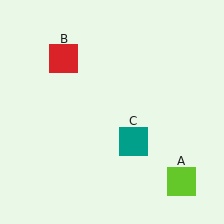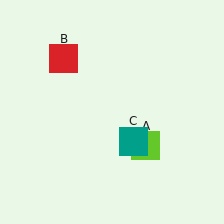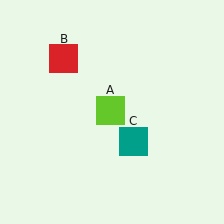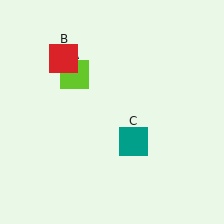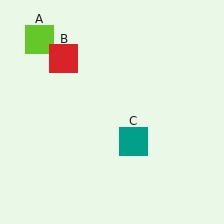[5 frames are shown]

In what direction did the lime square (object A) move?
The lime square (object A) moved up and to the left.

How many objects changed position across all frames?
1 object changed position: lime square (object A).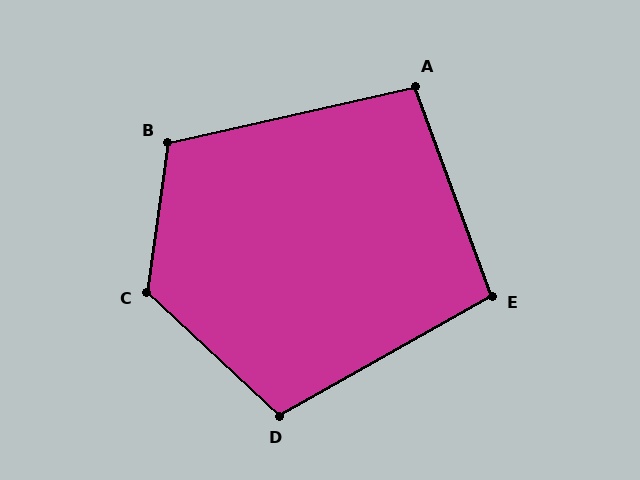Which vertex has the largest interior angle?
C, at approximately 125 degrees.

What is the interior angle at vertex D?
Approximately 107 degrees (obtuse).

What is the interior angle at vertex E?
Approximately 99 degrees (obtuse).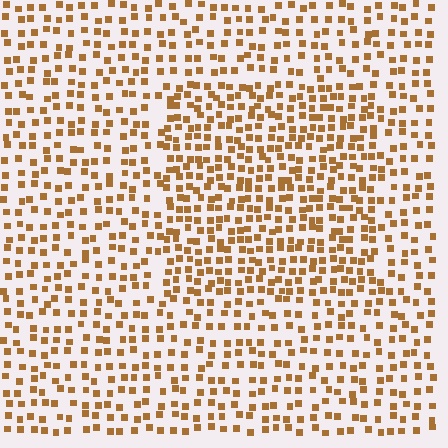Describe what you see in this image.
The image contains small brown elements arranged at two different densities. A rectangle-shaped region is visible where the elements are more densely packed than the surrounding area.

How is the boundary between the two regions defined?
The boundary is defined by a change in element density (approximately 1.6x ratio). All elements are the same color, size, and shape.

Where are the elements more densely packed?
The elements are more densely packed inside the rectangle boundary.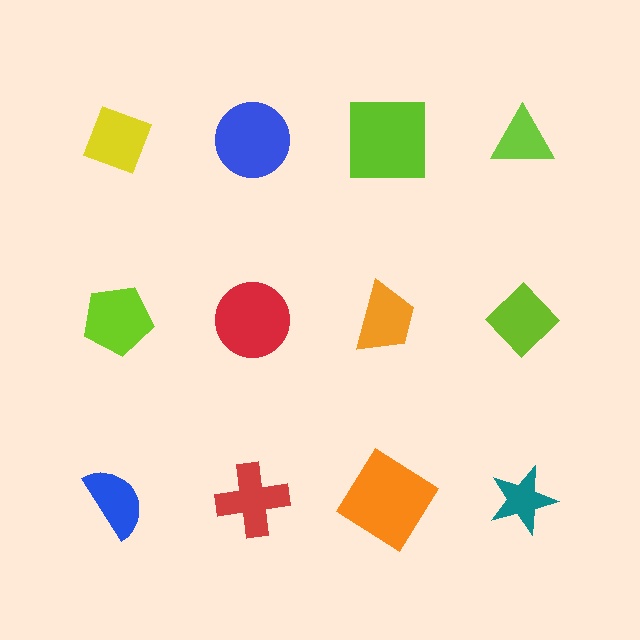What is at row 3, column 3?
An orange diamond.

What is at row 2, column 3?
An orange trapezoid.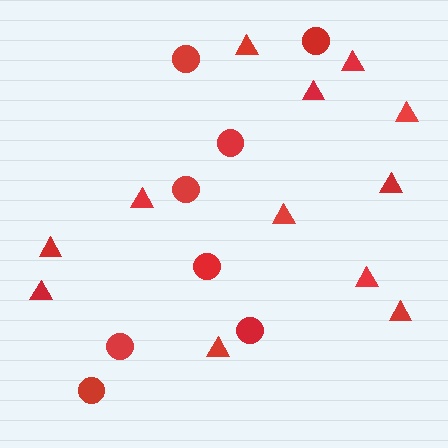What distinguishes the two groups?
There are 2 groups: one group of circles (8) and one group of triangles (12).